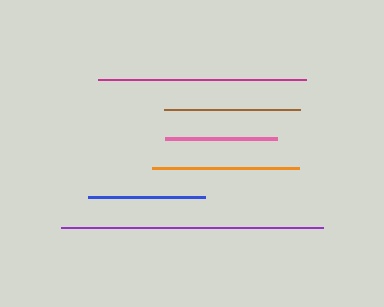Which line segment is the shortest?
The pink line is the shortest at approximately 112 pixels.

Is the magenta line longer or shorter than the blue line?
The magenta line is longer than the blue line.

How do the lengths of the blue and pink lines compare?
The blue and pink lines are approximately the same length.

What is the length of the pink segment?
The pink segment is approximately 112 pixels long.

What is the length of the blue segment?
The blue segment is approximately 117 pixels long.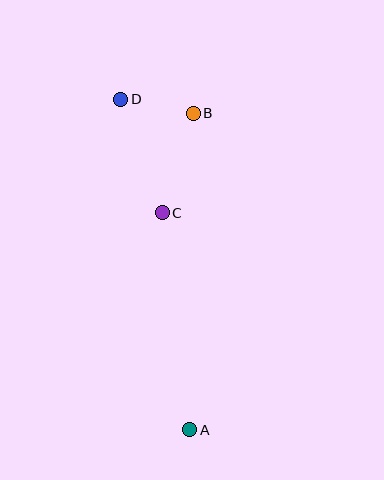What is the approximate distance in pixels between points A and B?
The distance between A and B is approximately 316 pixels.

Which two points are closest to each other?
Points B and D are closest to each other.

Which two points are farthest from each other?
Points A and D are farthest from each other.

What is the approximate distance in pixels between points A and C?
The distance between A and C is approximately 219 pixels.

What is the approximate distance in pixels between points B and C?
The distance between B and C is approximately 104 pixels.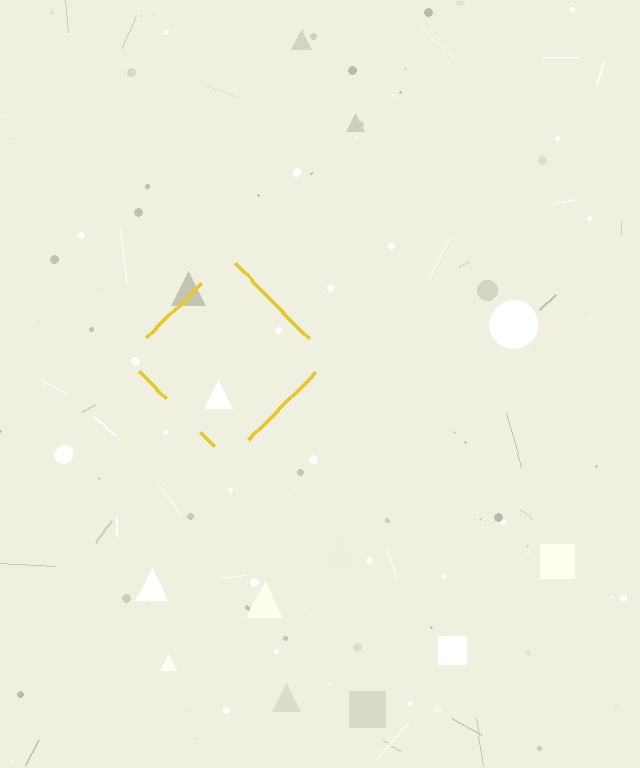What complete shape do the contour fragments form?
The contour fragments form a diamond.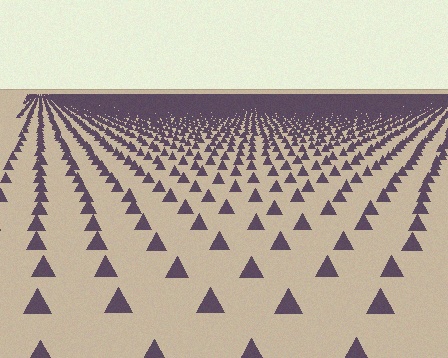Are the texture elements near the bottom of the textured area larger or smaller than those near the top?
Larger. Near the bottom, elements are closer to the viewer and appear at a bigger on-screen size.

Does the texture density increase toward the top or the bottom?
Density increases toward the top.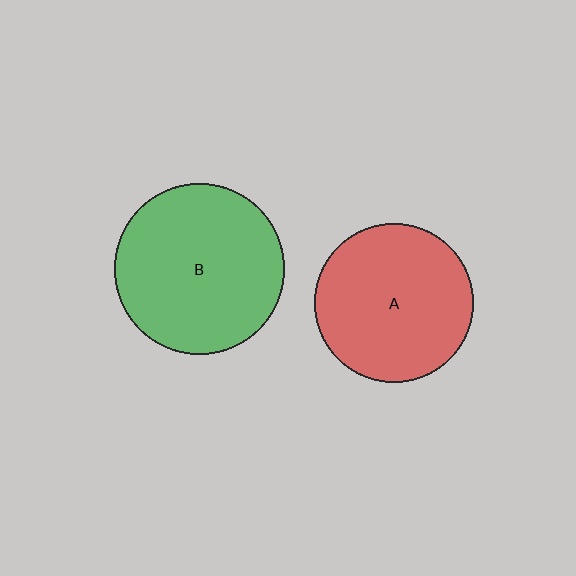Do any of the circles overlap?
No, none of the circles overlap.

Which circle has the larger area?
Circle B (green).